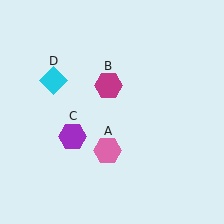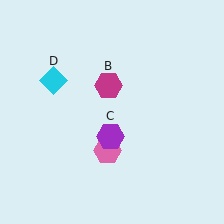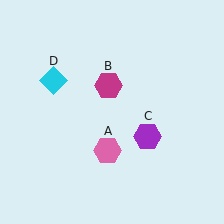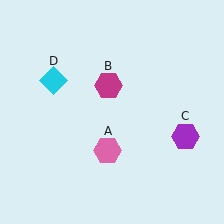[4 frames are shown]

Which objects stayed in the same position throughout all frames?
Pink hexagon (object A) and magenta hexagon (object B) and cyan diamond (object D) remained stationary.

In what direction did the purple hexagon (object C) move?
The purple hexagon (object C) moved right.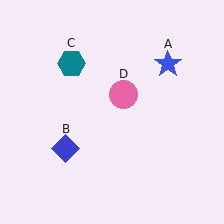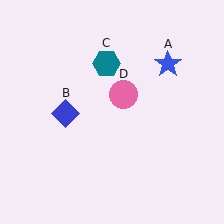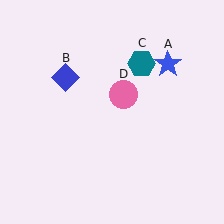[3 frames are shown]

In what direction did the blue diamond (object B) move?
The blue diamond (object B) moved up.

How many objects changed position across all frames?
2 objects changed position: blue diamond (object B), teal hexagon (object C).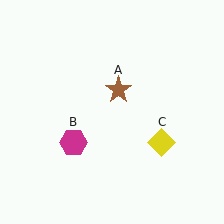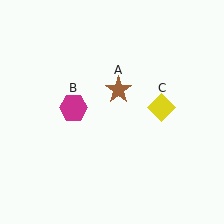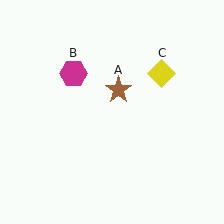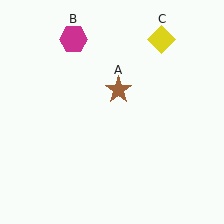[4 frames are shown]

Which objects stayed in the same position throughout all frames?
Brown star (object A) remained stationary.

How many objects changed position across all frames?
2 objects changed position: magenta hexagon (object B), yellow diamond (object C).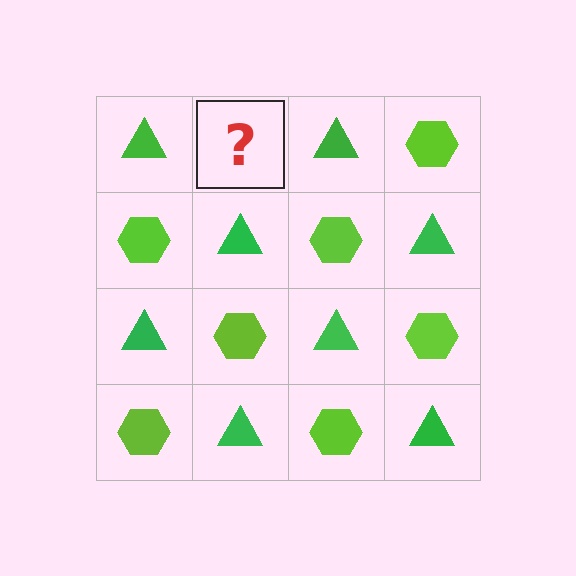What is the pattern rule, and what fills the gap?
The rule is that it alternates green triangle and lime hexagon in a checkerboard pattern. The gap should be filled with a lime hexagon.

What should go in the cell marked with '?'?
The missing cell should contain a lime hexagon.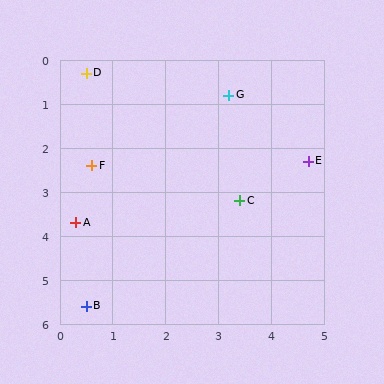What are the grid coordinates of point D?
Point D is at approximately (0.5, 0.3).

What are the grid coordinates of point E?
Point E is at approximately (4.7, 2.3).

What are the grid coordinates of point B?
Point B is at approximately (0.5, 5.6).